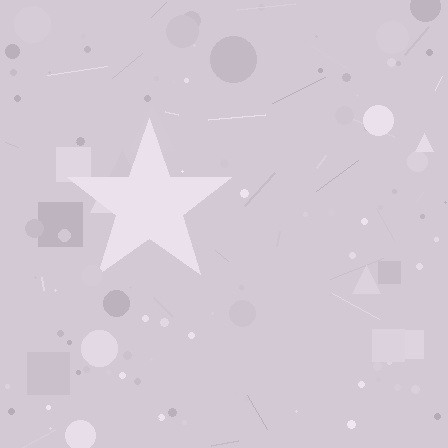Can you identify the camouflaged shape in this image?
The camouflaged shape is a star.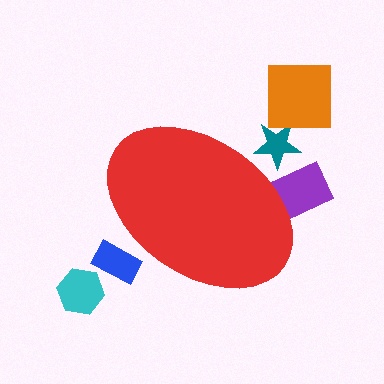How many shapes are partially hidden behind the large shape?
3 shapes are partially hidden.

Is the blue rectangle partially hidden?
Yes, the blue rectangle is partially hidden behind the red ellipse.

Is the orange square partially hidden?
No, the orange square is fully visible.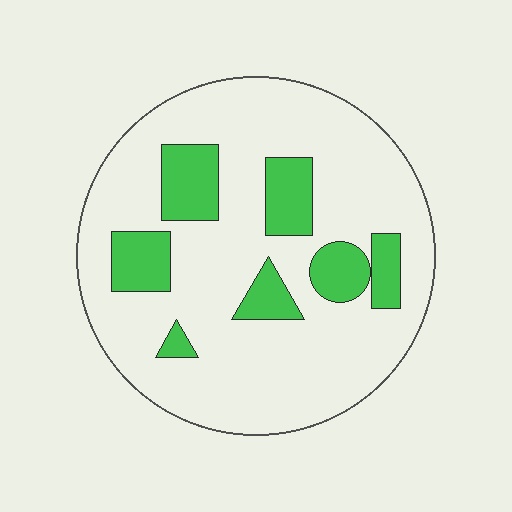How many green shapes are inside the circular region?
7.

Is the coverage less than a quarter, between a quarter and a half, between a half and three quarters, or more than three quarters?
Less than a quarter.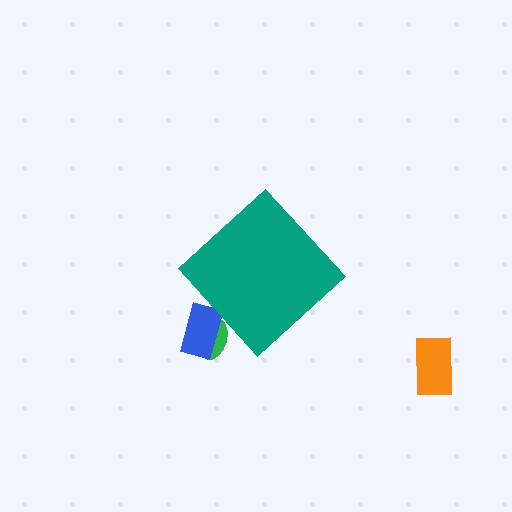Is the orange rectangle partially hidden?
No, the orange rectangle is fully visible.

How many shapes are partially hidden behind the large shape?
2 shapes are partially hidden.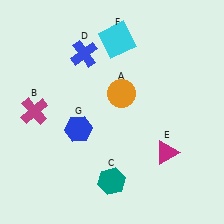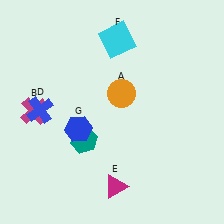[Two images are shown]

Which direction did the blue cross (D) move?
The blue cross (D) moved down.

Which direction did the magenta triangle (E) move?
The magenta triangle (E) moved left.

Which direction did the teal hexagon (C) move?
The teal hexagon (C) moved up.